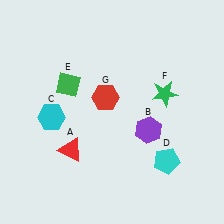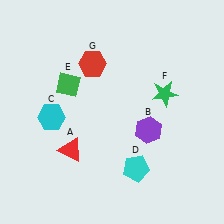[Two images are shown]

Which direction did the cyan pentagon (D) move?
The cyan pentagon (D) moved left.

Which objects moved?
The objects that moved are: the cyan pentagon (D), the red hexagon (G).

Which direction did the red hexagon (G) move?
The red hexagon (G) moved up.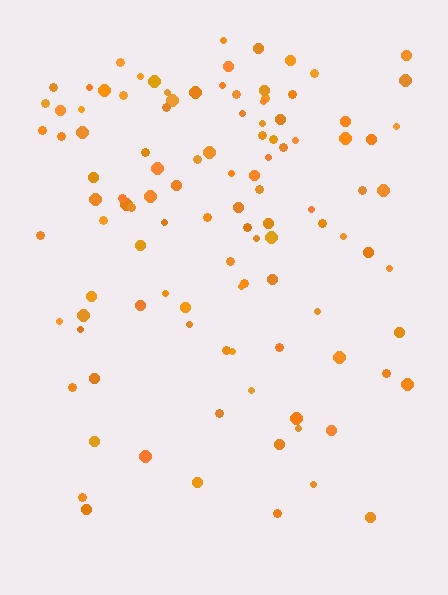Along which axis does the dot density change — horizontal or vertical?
Vertical.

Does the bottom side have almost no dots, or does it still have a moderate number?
Still a moderate number, just noticeably fewer than the top.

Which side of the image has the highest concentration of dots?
The top.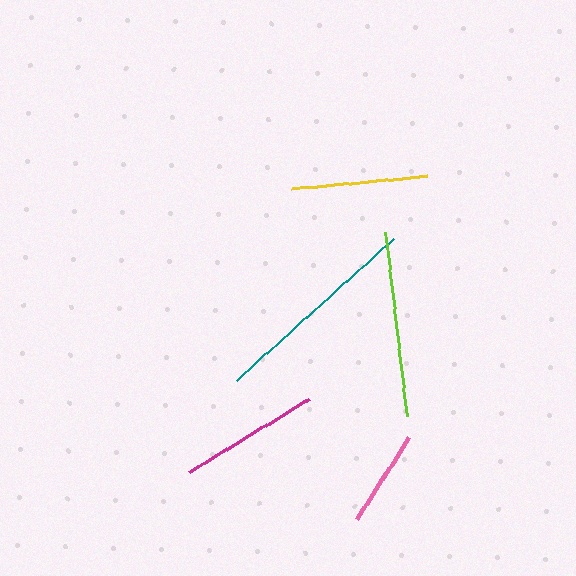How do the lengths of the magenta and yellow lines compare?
The magenta and yellow lines are approximately the same length.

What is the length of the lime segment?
The lime segment is approximately 185 pixels long.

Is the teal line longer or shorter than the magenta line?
The teal line is longer than the magenta line.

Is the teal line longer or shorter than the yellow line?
The teal line is longer than the yellow line.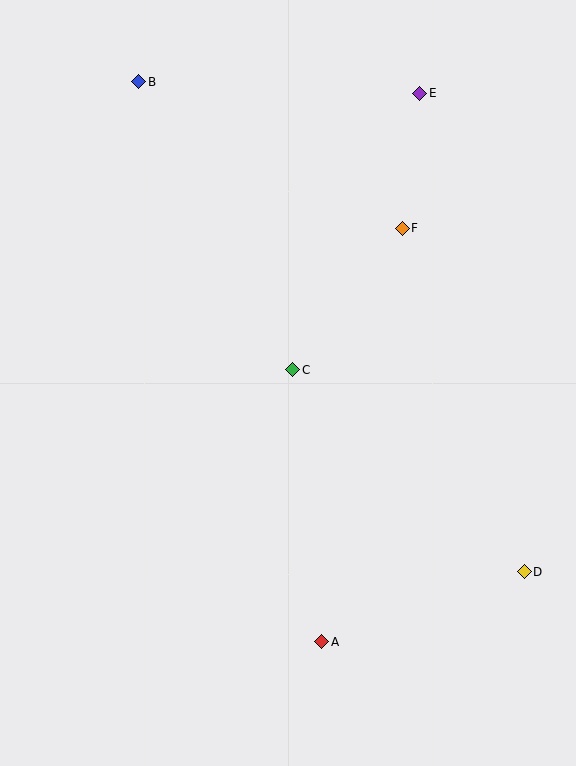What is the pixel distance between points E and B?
The distance between E and B is 282 pixels.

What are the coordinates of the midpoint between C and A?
The midpoint between C and A is at (307, 506).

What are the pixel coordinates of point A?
Point A is at (322, 642).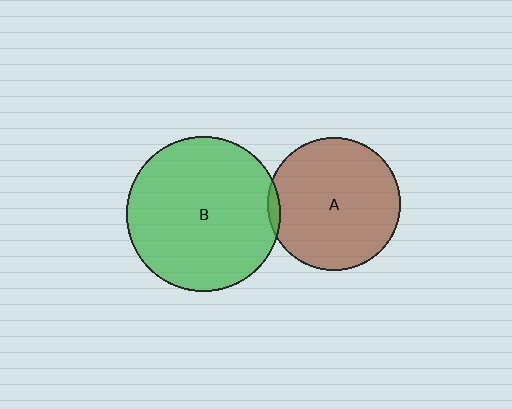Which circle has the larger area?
Circle B (green).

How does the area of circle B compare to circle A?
Approximately 1.4 times.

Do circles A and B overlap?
Yes.